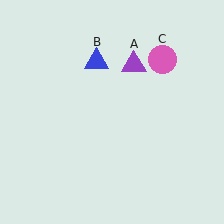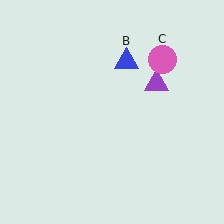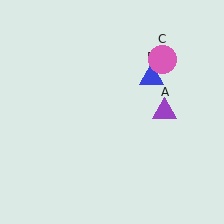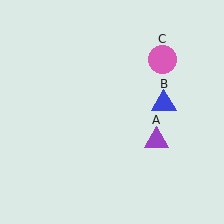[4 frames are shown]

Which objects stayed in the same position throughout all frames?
Pink circle (object C) remained stationary.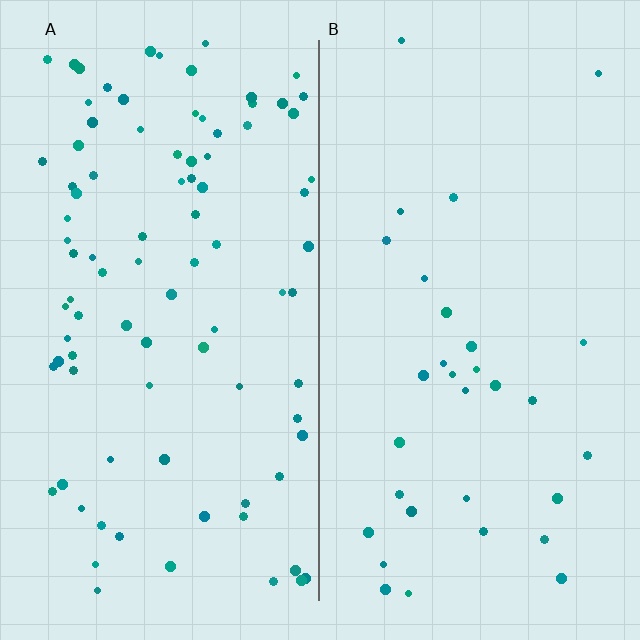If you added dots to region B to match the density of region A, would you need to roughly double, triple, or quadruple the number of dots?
Approximately triple.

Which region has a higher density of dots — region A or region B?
A (the left).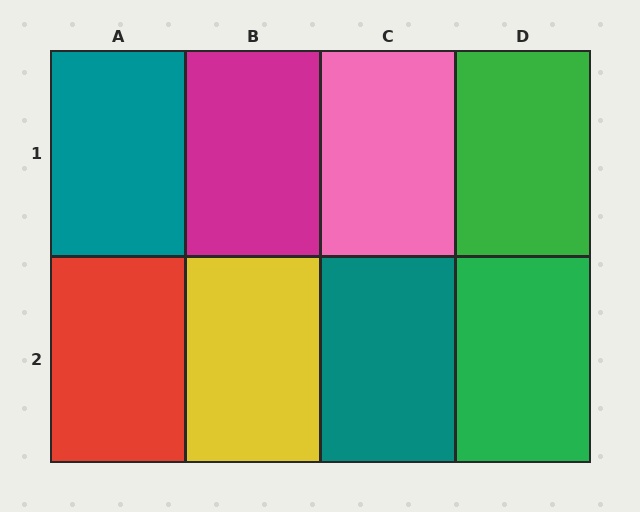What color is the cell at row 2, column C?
Teal.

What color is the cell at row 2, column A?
Red.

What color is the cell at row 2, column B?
Yellow.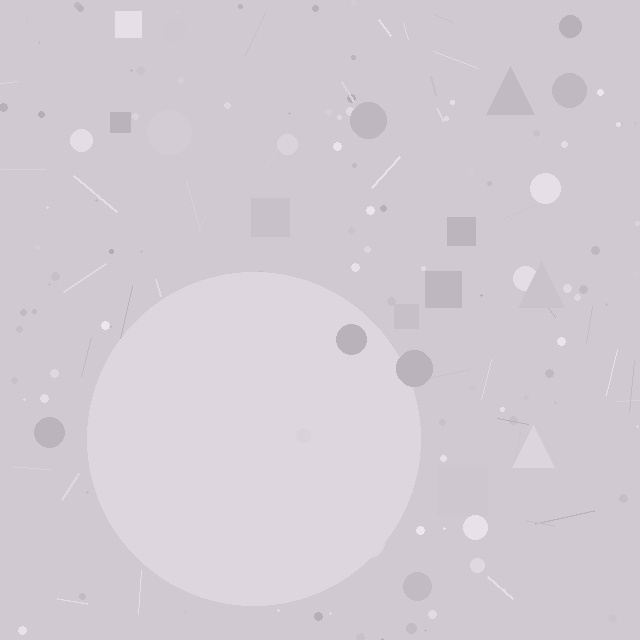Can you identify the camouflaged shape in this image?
The camouflaged shape is a circle.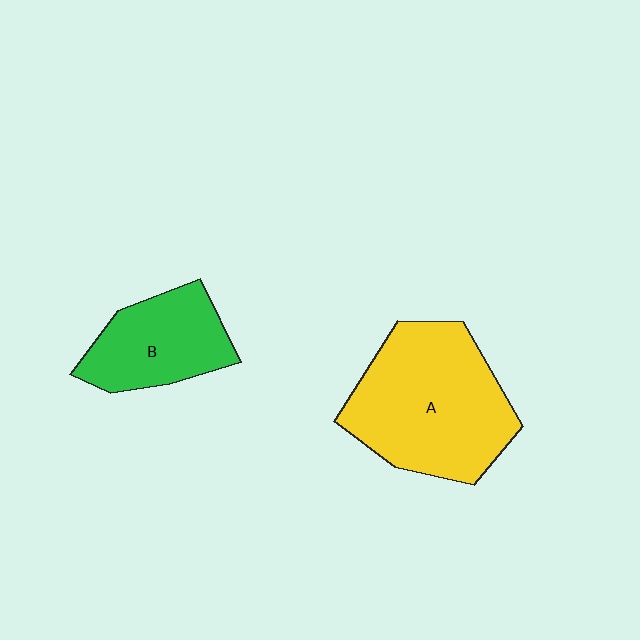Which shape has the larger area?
Shape A (yellow).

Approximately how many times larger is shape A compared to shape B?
Approximately 1.8 times.